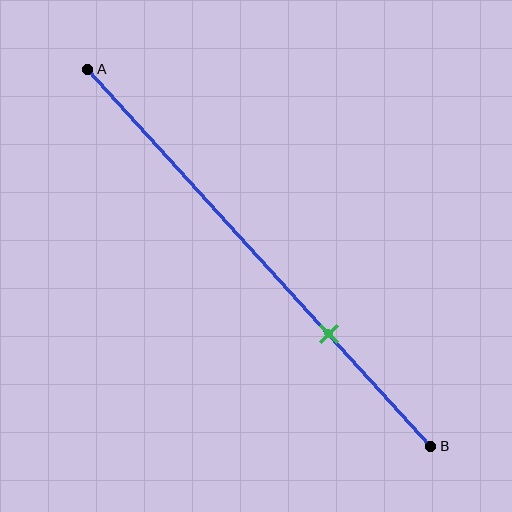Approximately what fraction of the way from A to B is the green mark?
The green mark is approximately 70% of the way from A to B.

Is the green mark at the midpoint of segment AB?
No, the mark is at about 70% from A, not at the 50% midpoint.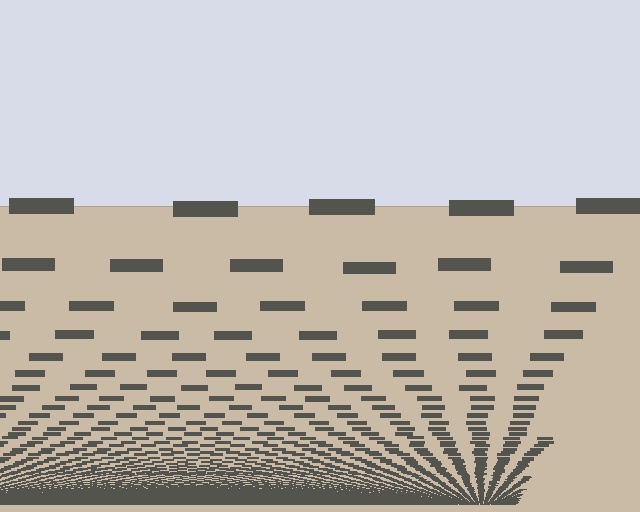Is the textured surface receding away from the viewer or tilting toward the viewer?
The surface appears to tilt toward the viewer. Texture elements get larger and sparser toward the top.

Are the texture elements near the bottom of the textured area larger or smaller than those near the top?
Smaller. The gradient is inverted — elements near the bottom are smaller and denser.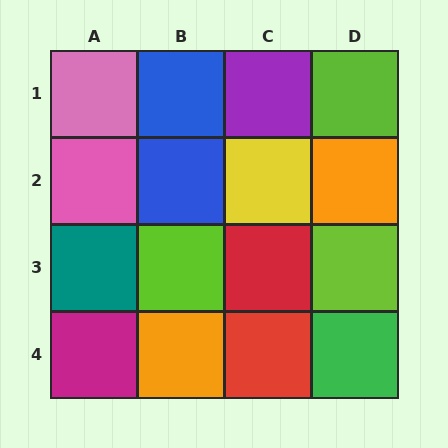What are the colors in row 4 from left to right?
Magenta, orange, red, green.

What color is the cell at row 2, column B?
Blue.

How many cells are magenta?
1 cell is magenta.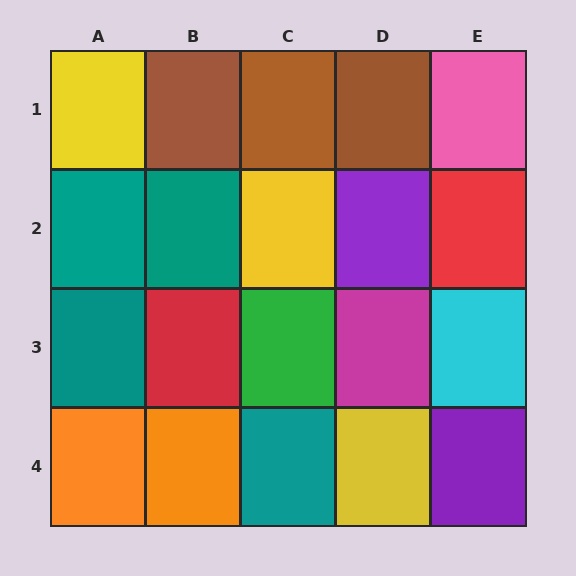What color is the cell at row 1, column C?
Brown.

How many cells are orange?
2 cells are orange.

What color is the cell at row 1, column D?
Brown.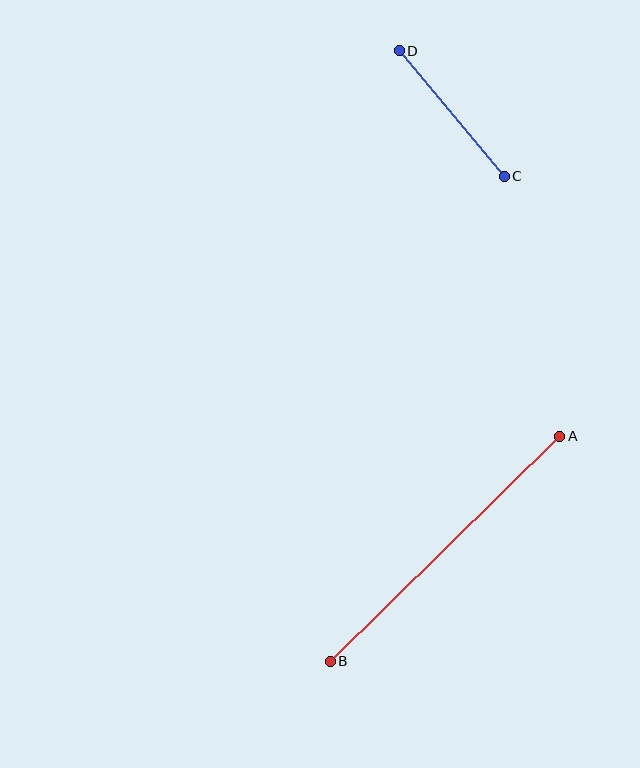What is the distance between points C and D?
The distance is approximately 164 pixels.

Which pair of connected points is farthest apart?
Points A and B are farthest apart.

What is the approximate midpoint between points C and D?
The midpoint is at approximately (452, 114) pixels.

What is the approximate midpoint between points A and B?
The midpoint is at approximately (445, 549) pixels.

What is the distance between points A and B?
The distance is approximately 321 pixels.